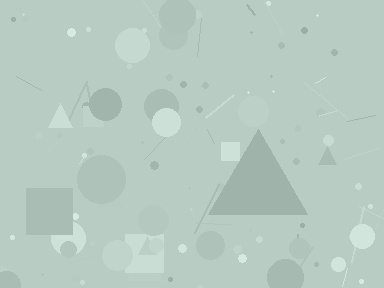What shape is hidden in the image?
A triangle is hidden in the image.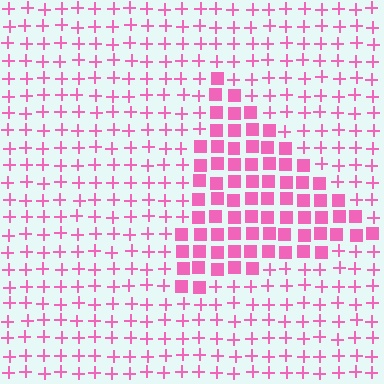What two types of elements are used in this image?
The image uses squares inside the triangle region and plus signs outside it.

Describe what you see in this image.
The image is filled with small pink elements arranged in a uniform grid. A triangle-shaped region contains squares, while the surrounding area contains plus signs. The boundary is defined purely by the change in element shape.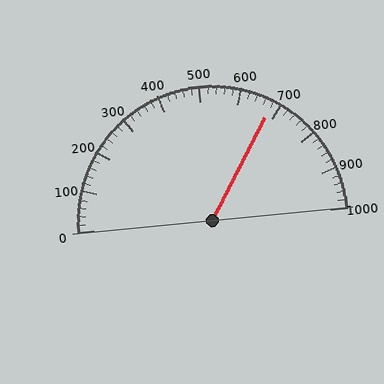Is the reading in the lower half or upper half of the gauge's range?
The reading is in the upper half of the range (0 to 1000).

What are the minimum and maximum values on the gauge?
The gauge ranges from 0 to 1000.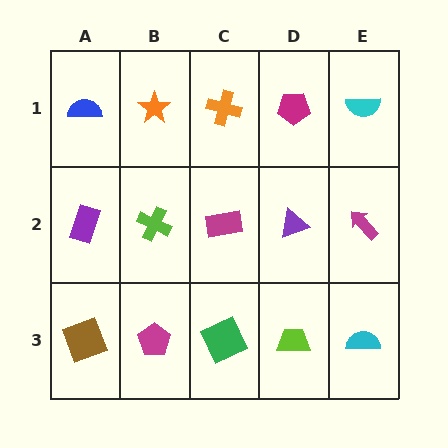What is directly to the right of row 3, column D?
A cyan semicircle.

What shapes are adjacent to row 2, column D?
A magenta pentagon (row 1, column D), a lime trapezoid (row 3, column D), a magenta rectangle (row 2, column C), a magenta arrow (row 2, column E).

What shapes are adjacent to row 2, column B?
An orange star (row 1, column B), a magenta pentagon (row 3, column B), a purple rectangle (row 2, column A), a magenta rectangle (row 2, column C).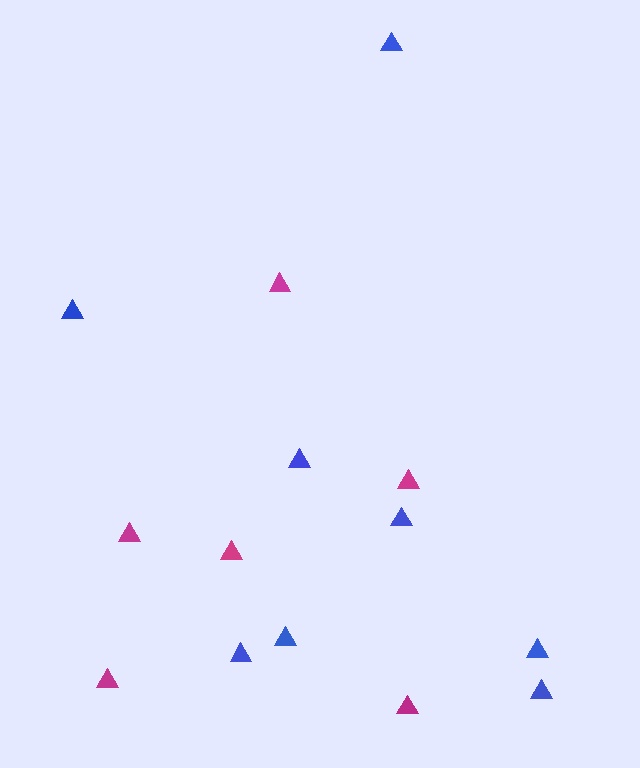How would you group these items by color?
There are 2 groups: one group of blue triangles (8) and one group of magenta triangles (6).